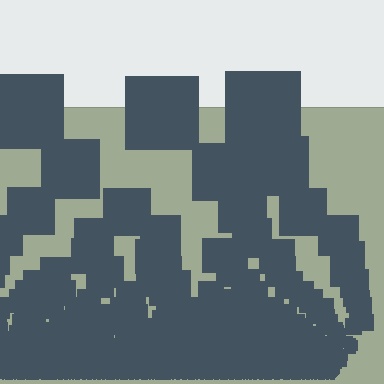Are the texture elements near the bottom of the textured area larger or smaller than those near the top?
Smaller. The gradient is inverted — elements near the bottom are smaller and denser.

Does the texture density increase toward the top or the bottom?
Density increases toward the bottom.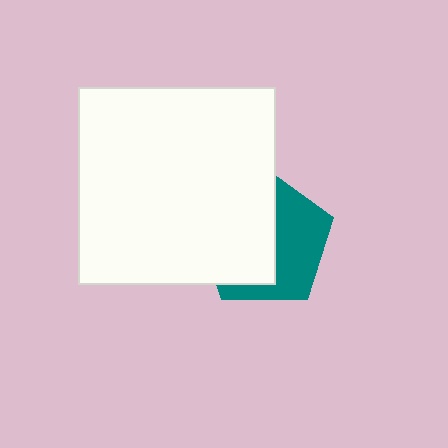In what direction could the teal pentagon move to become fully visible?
The teal pentagon could move right. That would shift it out from behind the white square entirely.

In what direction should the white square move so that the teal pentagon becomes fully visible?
The white square should move left. That is the shortest direction to clear the overlap and leave the teal pentagon fully visible.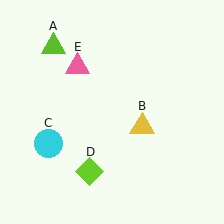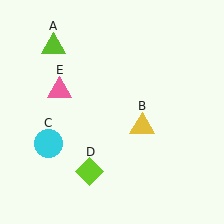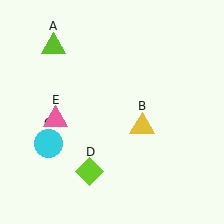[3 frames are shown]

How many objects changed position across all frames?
1 object changed position: pink triangle (object E).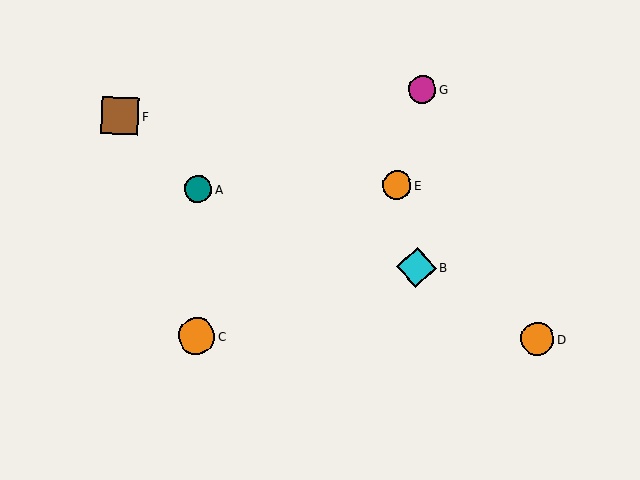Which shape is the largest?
The cyan diamond (labeled B) is the largest.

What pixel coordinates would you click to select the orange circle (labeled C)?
Click at (197, 336) to select the orange circle C.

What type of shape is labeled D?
Shape D is an orange circle.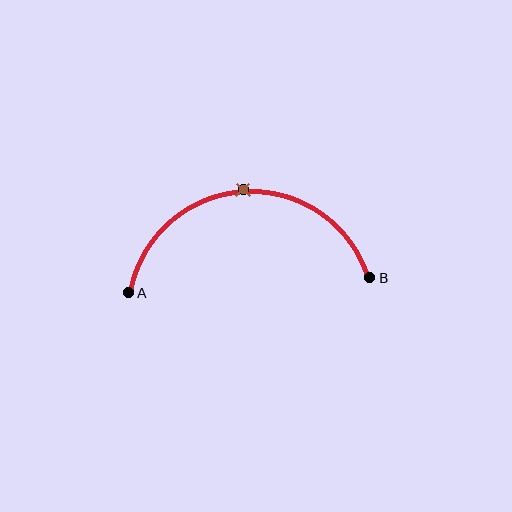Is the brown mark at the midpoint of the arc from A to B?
Yes. The brown mark lies on the arc at equal arc-length from both A and B — it is the arc midpoint.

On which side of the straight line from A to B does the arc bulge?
The arc bulges above the straight line connecting A and B.